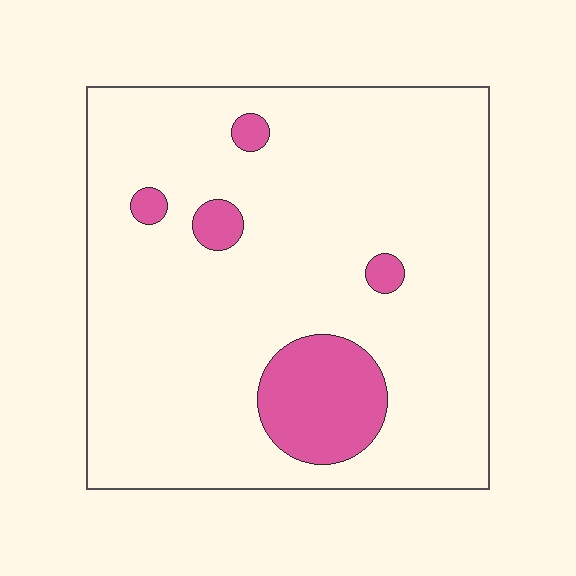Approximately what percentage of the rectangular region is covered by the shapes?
Approximately 10%.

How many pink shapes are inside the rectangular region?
5.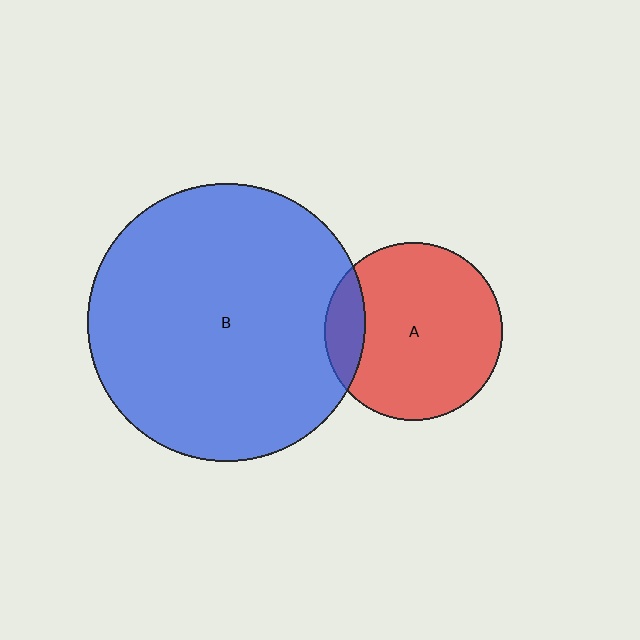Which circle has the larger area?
Circle B (blue).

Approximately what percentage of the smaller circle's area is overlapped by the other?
Approximately 15%.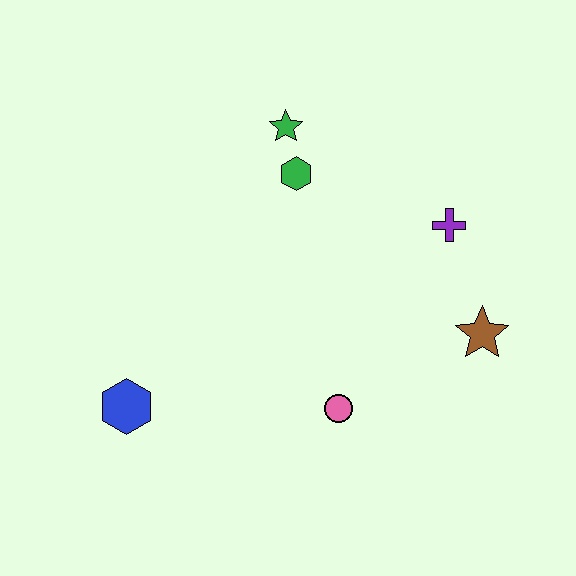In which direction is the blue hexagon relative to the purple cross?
The blue hexagon is to the left of the purple cross.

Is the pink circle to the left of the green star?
No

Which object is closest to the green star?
The green hexagon is closest to the green star.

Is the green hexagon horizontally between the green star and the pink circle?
Yes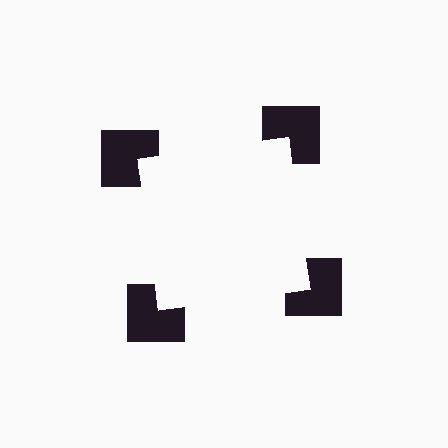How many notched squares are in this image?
There are 4 — one at each vertex of the illusory square.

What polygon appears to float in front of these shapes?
An illusory square — its edges are inferred from the aligned wedge cuts in the notched squares, not physically drawn.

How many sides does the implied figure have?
4 sides.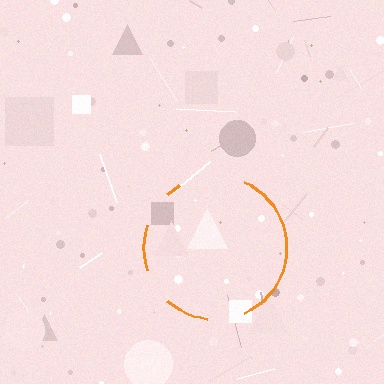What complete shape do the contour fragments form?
The contour fragments form a circle.